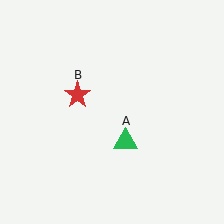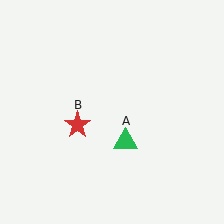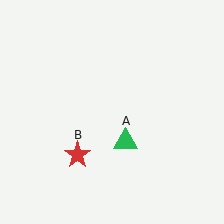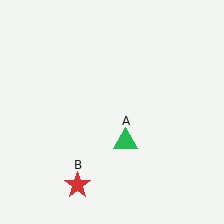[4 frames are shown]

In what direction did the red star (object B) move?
The red star (object B) moved down.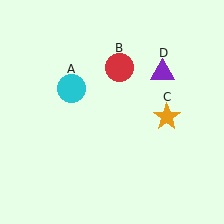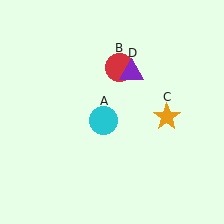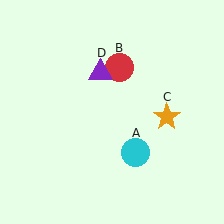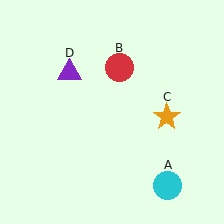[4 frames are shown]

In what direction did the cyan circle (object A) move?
The cyan circle (object A) moved down and to the right.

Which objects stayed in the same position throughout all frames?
Red circle (object B) and orange star (object C) remained stationary.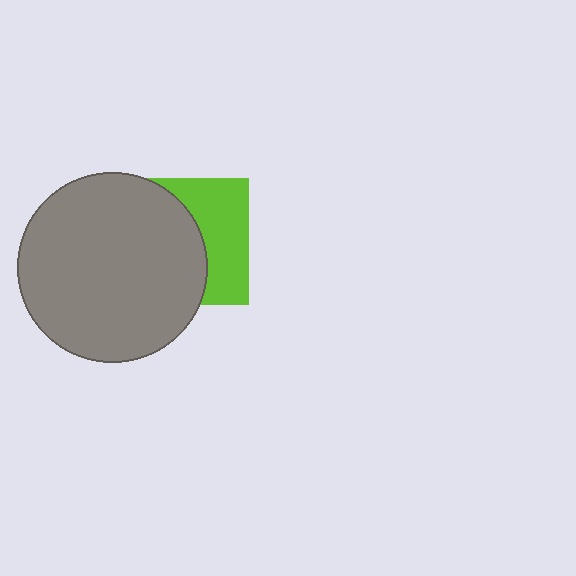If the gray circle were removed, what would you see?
You would see the complete lime square.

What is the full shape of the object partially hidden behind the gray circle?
The partially hidden object is a lime square.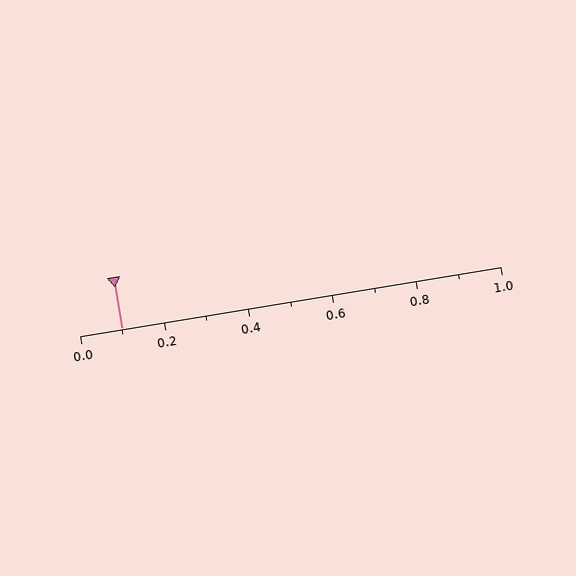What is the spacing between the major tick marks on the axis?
The major ticks are spaced 0.2 apart.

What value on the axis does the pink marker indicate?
The marker indicates approximately 0.1.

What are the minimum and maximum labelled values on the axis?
The axis runs from 0.0 to 1.0.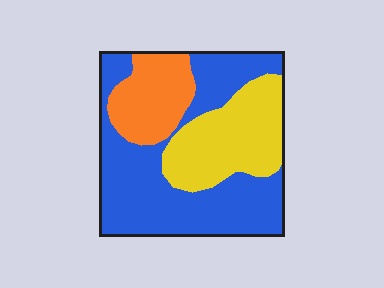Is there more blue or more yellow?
Blue.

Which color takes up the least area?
Orange, at roughly 20%.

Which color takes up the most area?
Blue, at roughly 55%.